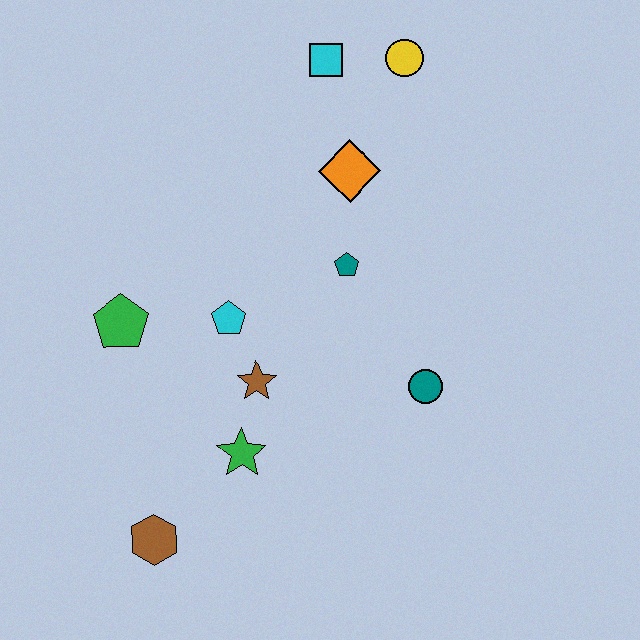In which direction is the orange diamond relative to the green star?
The orange diamond is above the green star.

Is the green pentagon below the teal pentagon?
Yes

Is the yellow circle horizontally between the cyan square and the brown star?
No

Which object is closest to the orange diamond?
The teal pentagon is closest to the orange diamond.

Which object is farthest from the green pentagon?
The yellow circle is farthest from the green pentagon.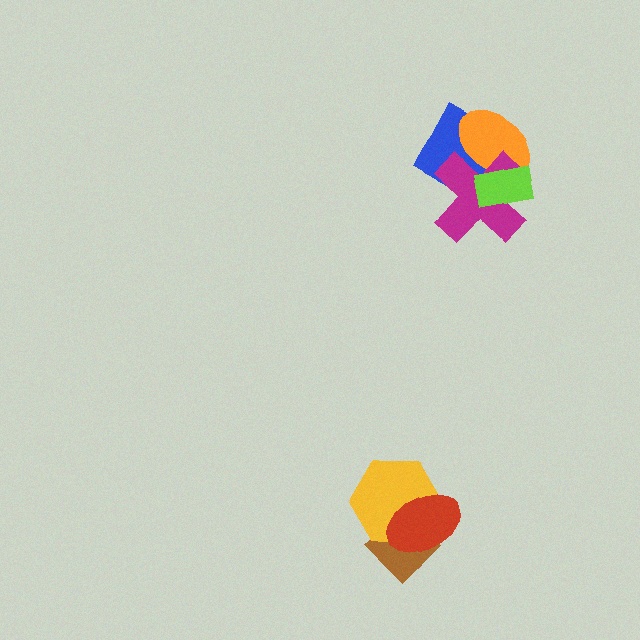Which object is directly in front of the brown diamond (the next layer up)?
The yellow hexagon is directly in front of the brown diamond.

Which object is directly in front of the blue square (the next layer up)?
The orange ellipse is directly in front of the blue square.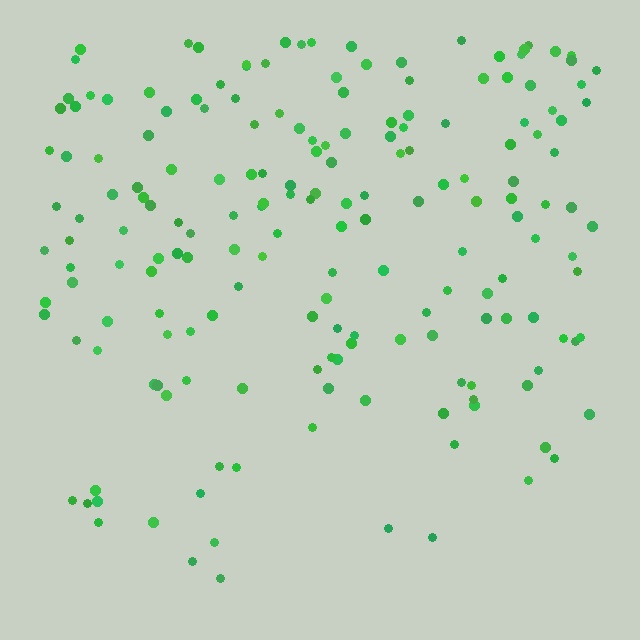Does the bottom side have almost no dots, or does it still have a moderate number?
Still a moderate number, just noticeably fewer than the top.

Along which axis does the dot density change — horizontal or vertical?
Vertical.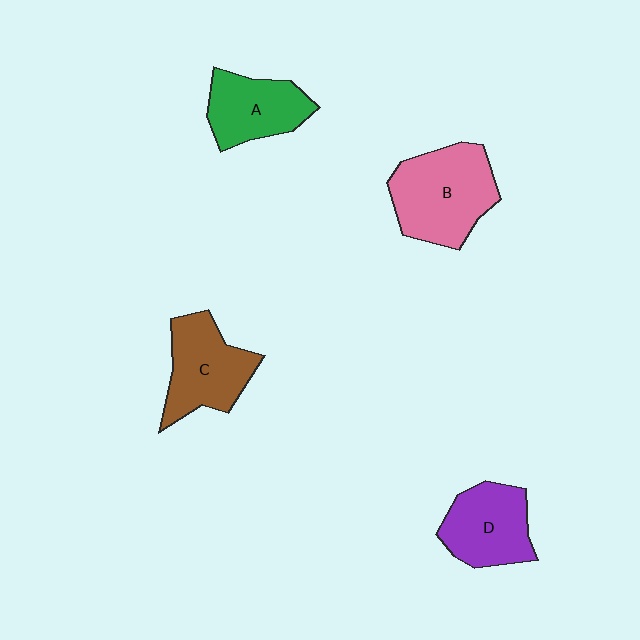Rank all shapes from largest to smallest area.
From largest to smallest: B (pink), C (brown), D (purple), A (green).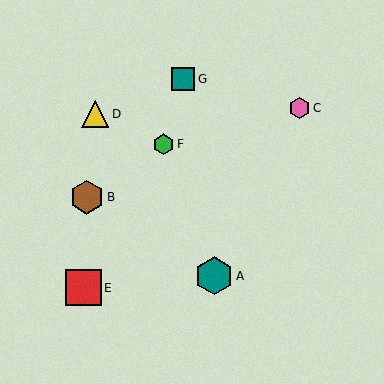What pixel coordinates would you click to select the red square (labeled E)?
Click at (83, 288) to select the red square E.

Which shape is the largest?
The teal hexagon (labeled A) is the largest.